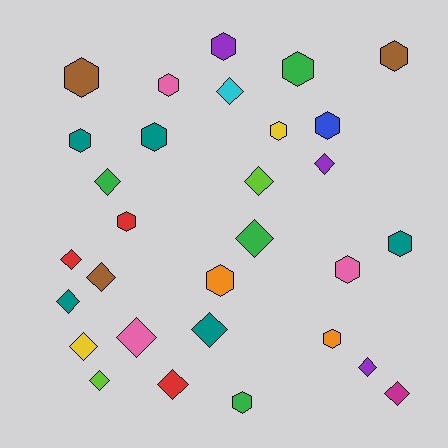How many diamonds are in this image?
There are 15 diamonds.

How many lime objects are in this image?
There are 2 lime objects.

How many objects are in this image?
There are 30 objects.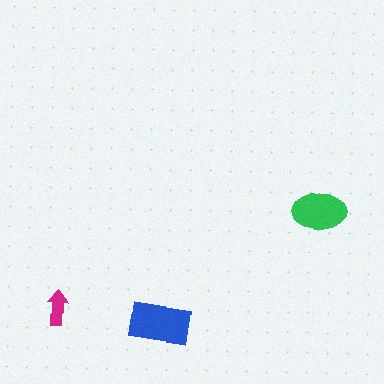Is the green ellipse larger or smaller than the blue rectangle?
Smaller.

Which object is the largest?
The blue rectangle.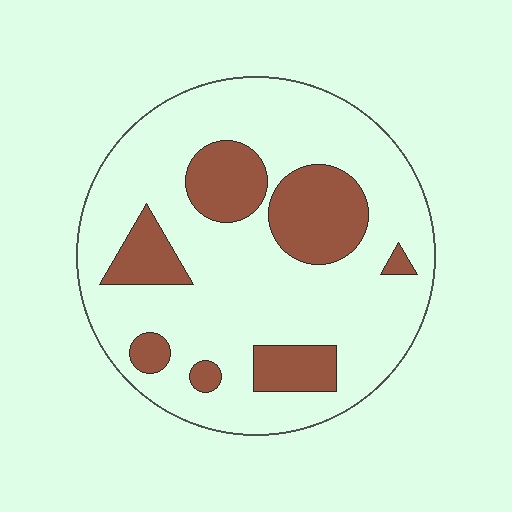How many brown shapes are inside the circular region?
7.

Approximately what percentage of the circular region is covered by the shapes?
Approximately 25%.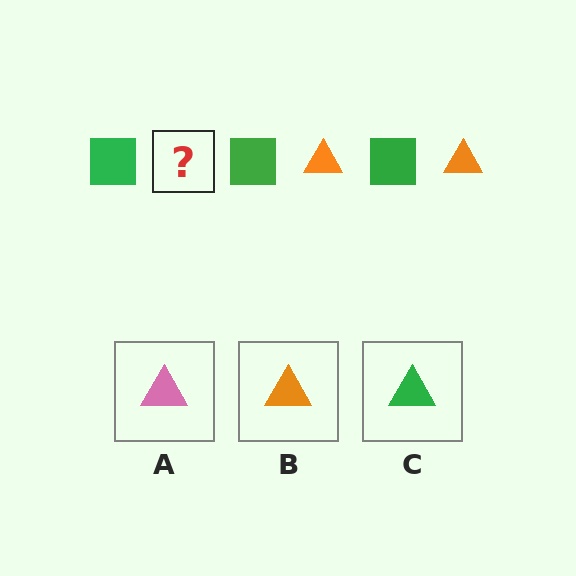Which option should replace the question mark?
Option B.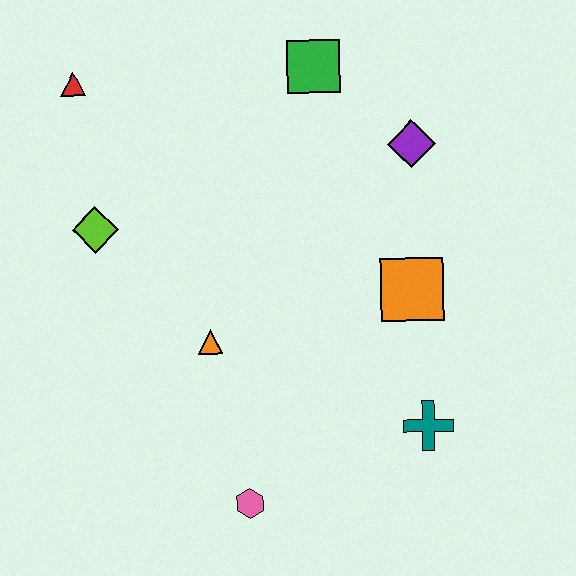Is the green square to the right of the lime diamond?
Yes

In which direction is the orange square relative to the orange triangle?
The orange square is to the right of the orange triangle.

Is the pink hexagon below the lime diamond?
Yes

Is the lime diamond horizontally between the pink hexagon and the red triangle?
Yes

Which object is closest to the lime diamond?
The red triangle is closest to the lime diamond.